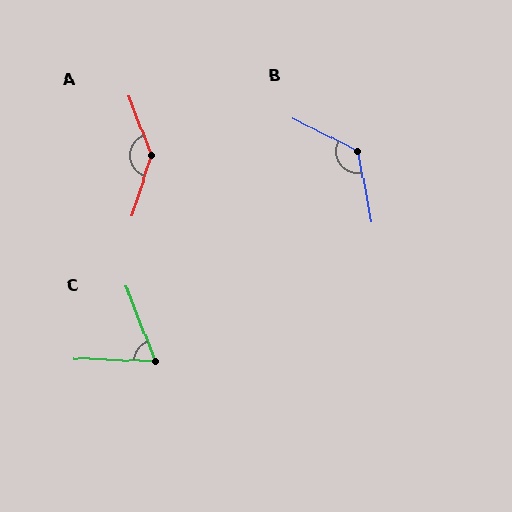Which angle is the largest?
A, at approximately 141 degrees.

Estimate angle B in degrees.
Approximately 128 degrees.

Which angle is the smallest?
C, at approximately 66 degrees.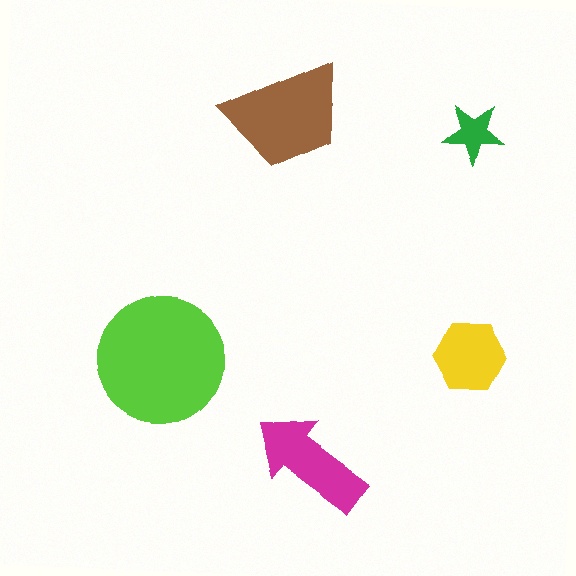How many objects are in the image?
There are 5 objects in the image.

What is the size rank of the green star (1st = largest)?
5th.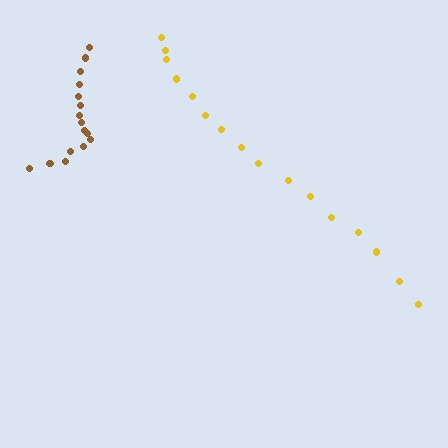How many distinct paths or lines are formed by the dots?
There are 2 distinct paths.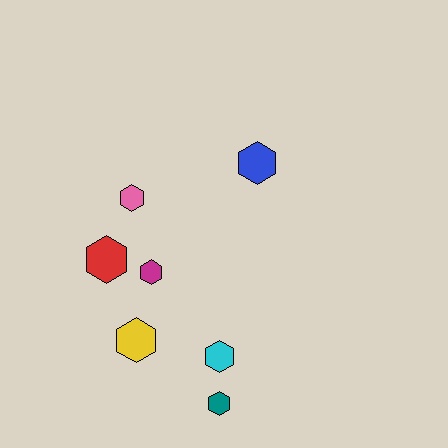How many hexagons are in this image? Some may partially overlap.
There are 7 hexagons.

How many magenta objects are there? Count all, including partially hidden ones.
There is 1 magenta object.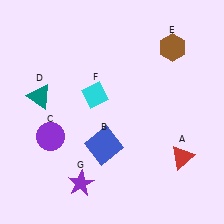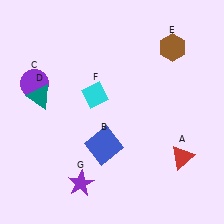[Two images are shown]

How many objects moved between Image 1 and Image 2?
1 object moved between the two images.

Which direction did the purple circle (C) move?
The purple circle (C) moved up.